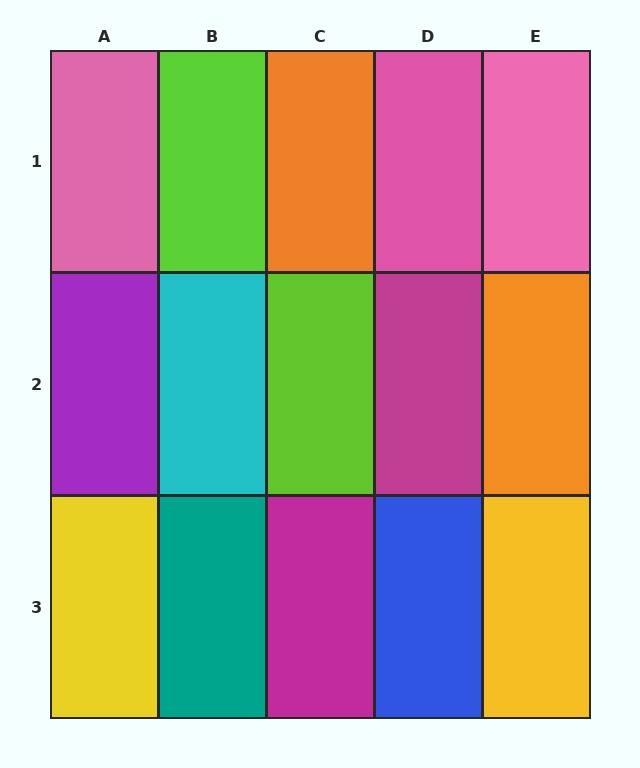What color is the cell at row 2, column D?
Magenta.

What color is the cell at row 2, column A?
Purple.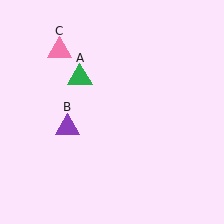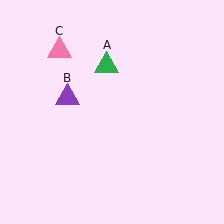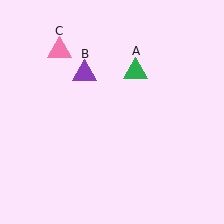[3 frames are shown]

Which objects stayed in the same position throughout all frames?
Pink triangle (object C) remained stationary.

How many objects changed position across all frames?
2 objects changed position: green triangle (object A), purple triangle (object B).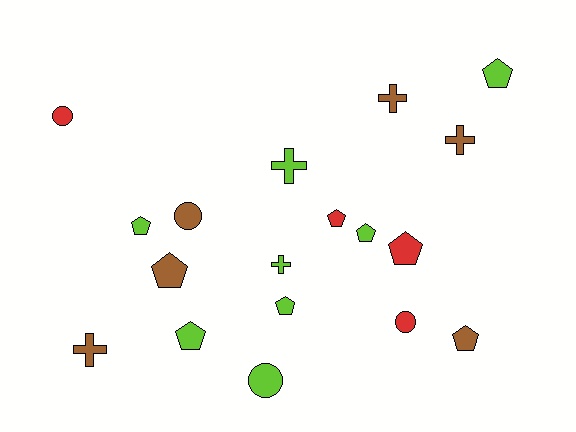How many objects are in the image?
There are 18 objects.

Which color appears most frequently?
Lime, with 8 objects.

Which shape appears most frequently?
Pentagon, with 9 objects.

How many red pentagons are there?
There are 2 red pentagons.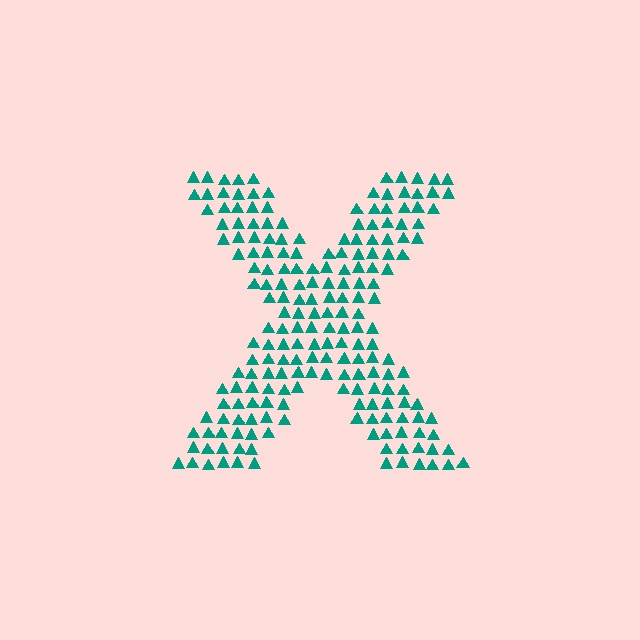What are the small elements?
The small elements are triangles.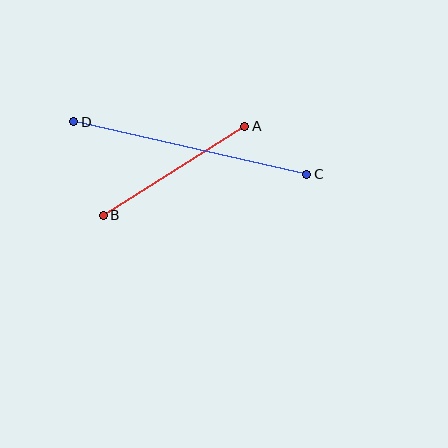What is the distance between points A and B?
The distance is approximately 167 pixels.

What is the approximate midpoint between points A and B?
The midpoint is at approximately (174, 171) pixels.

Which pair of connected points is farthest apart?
Points C and D are farthest apart.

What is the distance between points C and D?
The distance is approximately 239 pixels.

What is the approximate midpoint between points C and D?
The midpoint is at approximately (190, 148) pixels.